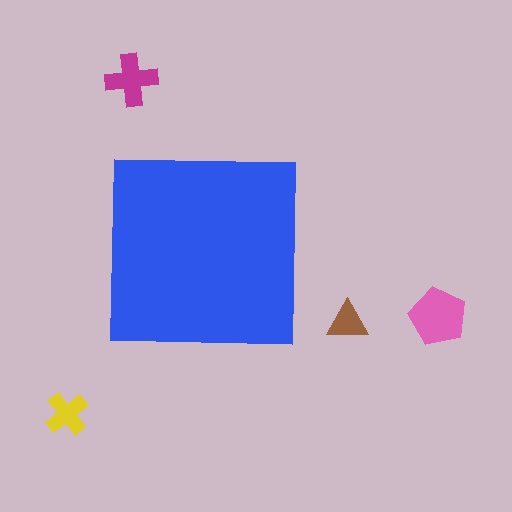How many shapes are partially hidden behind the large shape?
0 shapes are partially hidden.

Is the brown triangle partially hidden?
No, the brown triangle is fully visible.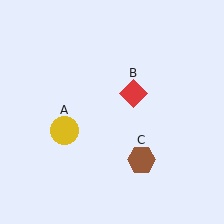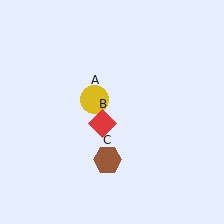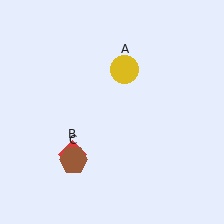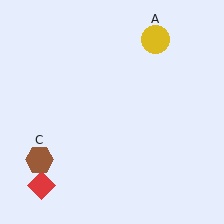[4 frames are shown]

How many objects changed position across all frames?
3 objects changed position: yellow circle (object A), red diamond (object B), brown hexagon (object C).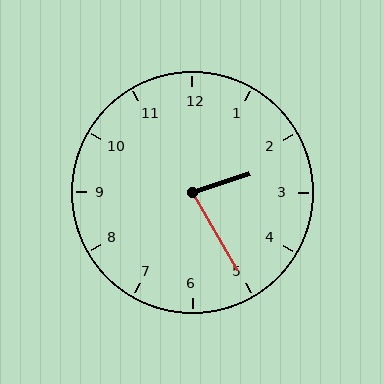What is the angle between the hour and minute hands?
Approximately 78 degrees.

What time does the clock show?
2:25.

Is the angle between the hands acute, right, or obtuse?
It is acute.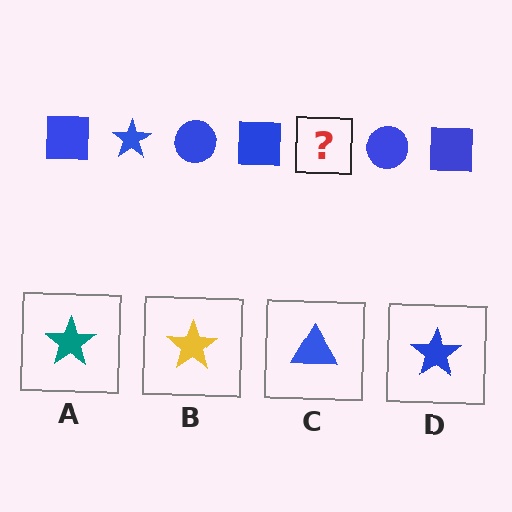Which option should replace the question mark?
Option D.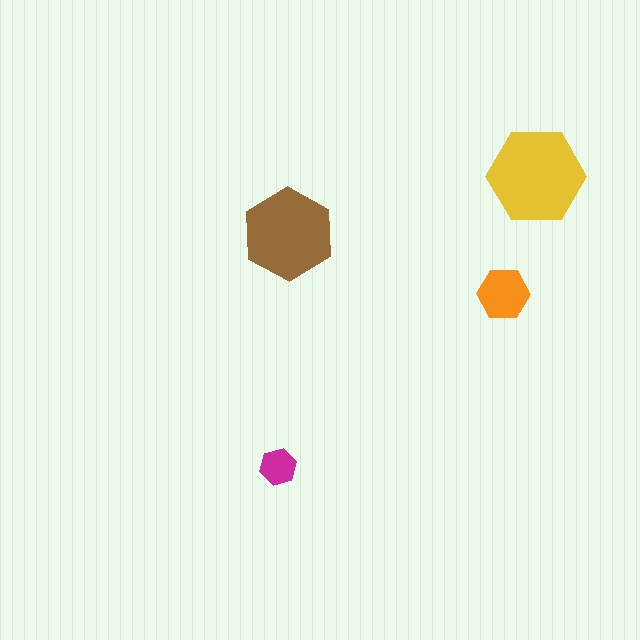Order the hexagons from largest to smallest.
the yellow one, the brown one, the orange one, the magenta one.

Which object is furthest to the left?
The magenta hexagon is leftmost.